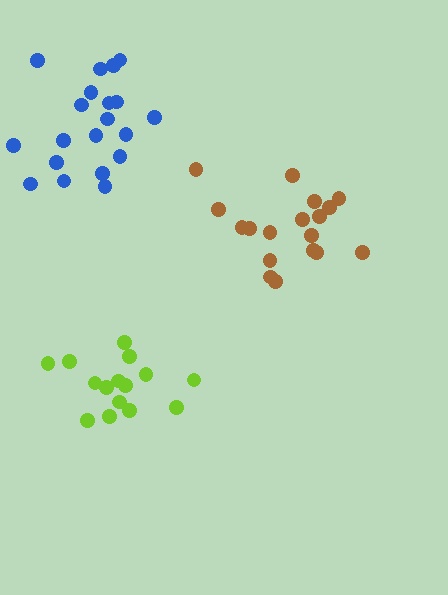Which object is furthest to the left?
The blue cluster is leftmost.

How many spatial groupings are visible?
There are 3 spatial groupings.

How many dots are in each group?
Group 1: 20 dots, Group 2: 18 dots, Group 3: 15 dots (53 total).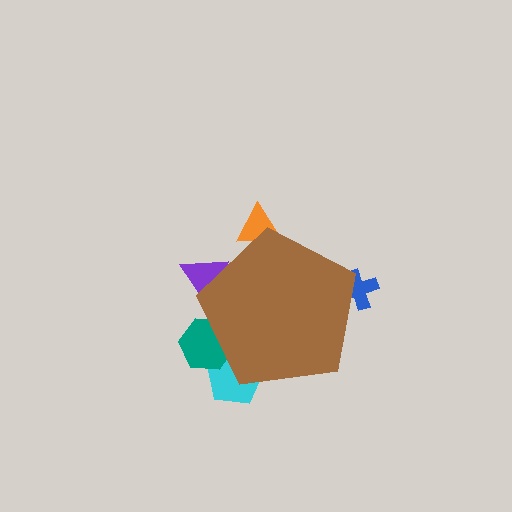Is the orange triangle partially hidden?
Yes, the orange triangle is partially hidden behind the brown pentagon.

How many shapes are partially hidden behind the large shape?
5 shapes are partially hidden.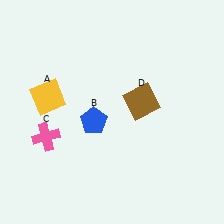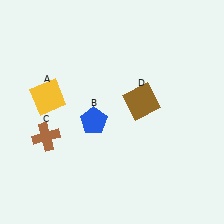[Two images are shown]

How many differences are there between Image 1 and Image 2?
There is 1 difference between the two images.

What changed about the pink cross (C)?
In Image 1, C is pink. In Image 2, it changed to brown.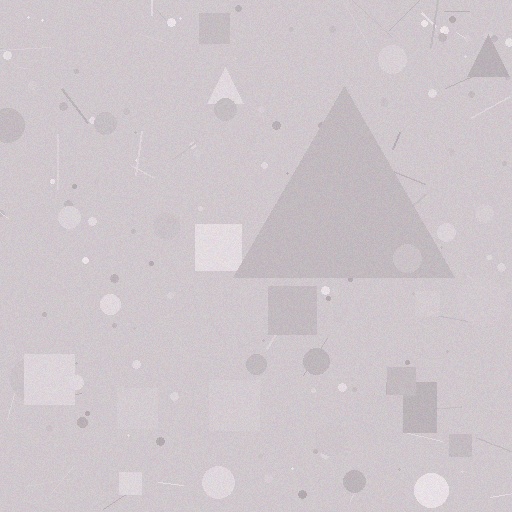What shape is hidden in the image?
A triangle is hidden in the image.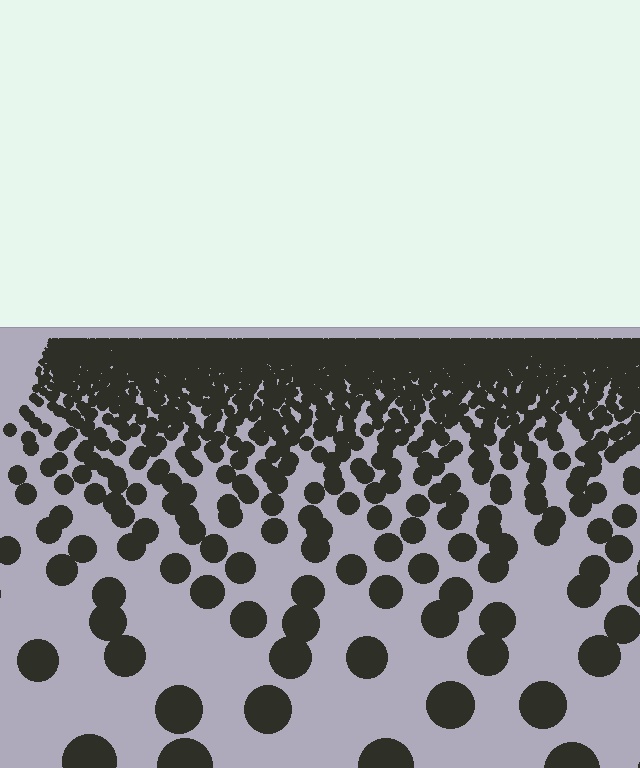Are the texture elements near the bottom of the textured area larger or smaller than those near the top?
Larger. Near the bottom, elements are closer to the viewer and appear at a bigger on-screen size.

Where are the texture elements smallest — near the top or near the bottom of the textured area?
Near the top.